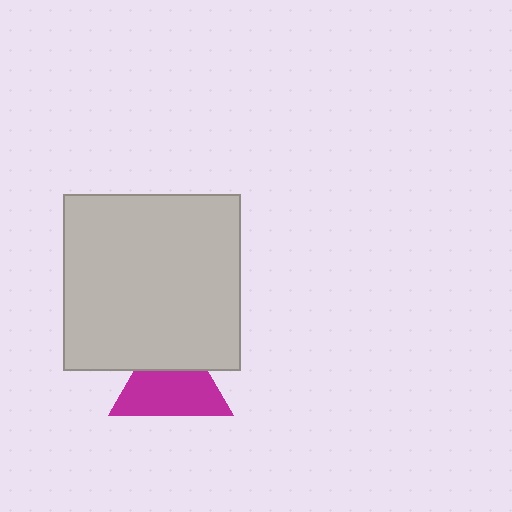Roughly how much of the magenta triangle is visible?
About half of it is visible (roughly 64%).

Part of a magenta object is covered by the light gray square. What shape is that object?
It is a triangle.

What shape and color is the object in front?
The object in front is a light gray square.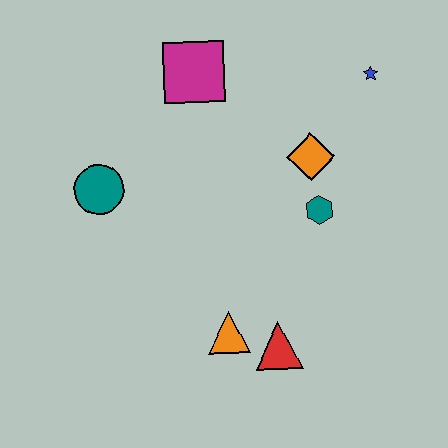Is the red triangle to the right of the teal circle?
Yes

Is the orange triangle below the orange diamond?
Yes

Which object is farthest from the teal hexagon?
The teal circle is farthest from the teal hexagon.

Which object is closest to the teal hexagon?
The orange diamond is closest to the teal hexagon.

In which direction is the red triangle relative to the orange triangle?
The red triangle is to the right of the orange triangle.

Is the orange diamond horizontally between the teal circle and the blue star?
Yes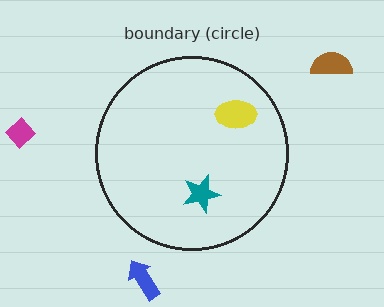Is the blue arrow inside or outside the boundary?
Outside.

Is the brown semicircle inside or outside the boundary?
Outside.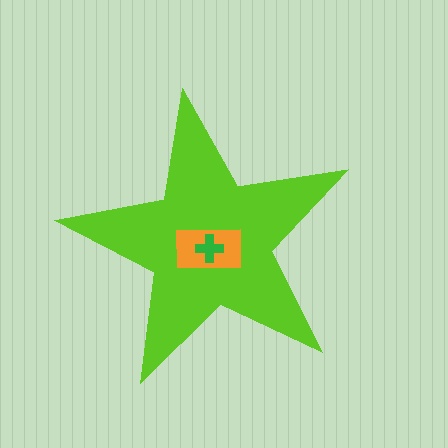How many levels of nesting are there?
3.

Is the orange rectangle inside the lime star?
Yes.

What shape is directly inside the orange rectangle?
The green cross.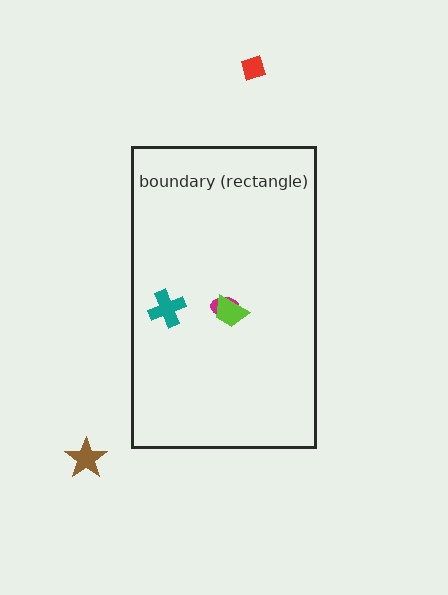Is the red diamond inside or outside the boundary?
Outside.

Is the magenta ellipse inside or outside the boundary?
Inside.